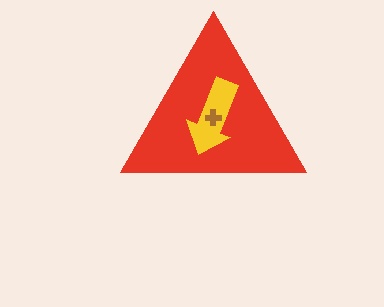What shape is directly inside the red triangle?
The yellow arrow.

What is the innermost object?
The brown cross.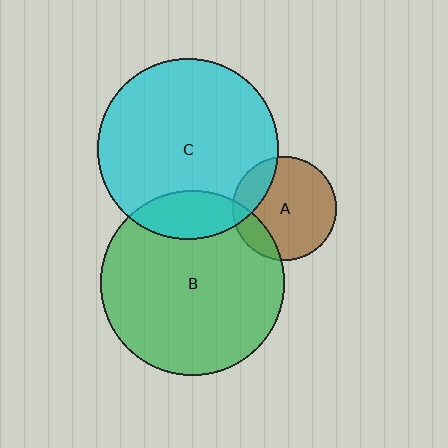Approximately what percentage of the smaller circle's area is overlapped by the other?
Approximately 15%.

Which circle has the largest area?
Circle B (green).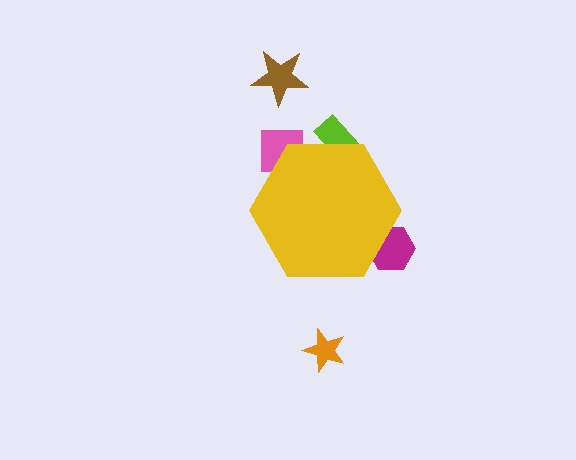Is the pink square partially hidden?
Yes, the pink square is partially hidden behind the yellow hexagon.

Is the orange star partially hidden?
No, the orange star is fully visible.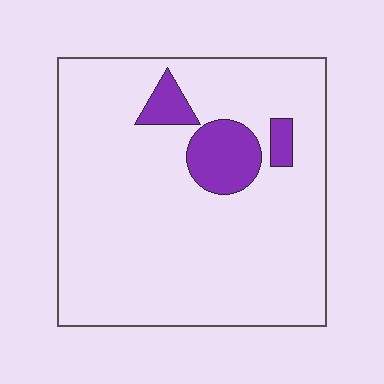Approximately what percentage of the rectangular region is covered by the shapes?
Approximately 10%.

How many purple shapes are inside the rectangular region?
3.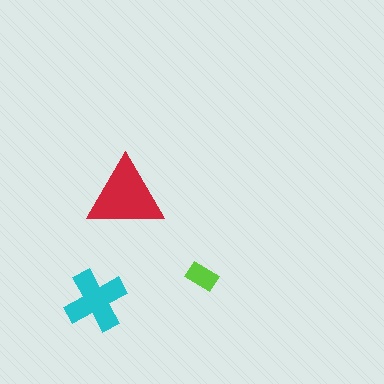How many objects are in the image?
There are 3 objects in the image.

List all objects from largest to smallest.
The red triangle, the cyan cross, the lime rectangle.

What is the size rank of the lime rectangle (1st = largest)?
3rd.